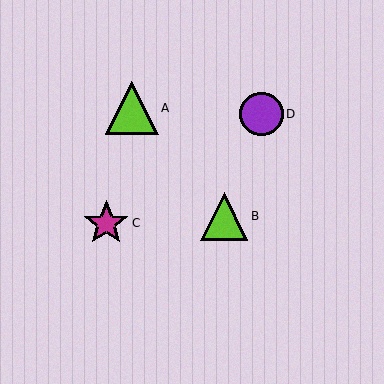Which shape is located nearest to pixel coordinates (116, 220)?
The magenta star (labeled C) at (106, 223) is nearest to that location.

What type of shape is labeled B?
Shape B is a lime triangle.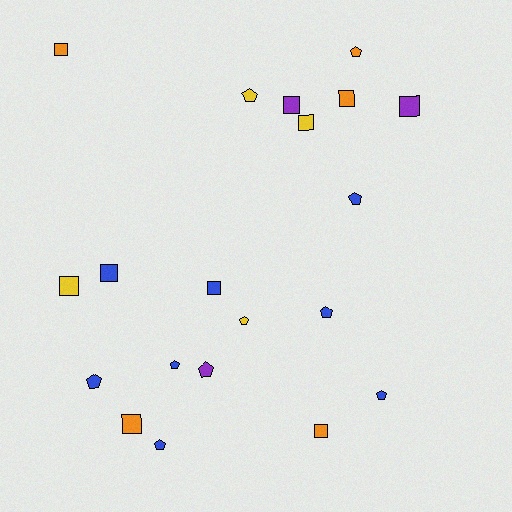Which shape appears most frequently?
Pentagon, with 10 objects.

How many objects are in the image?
There are 20 objects.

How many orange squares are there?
There are 4 orange squares.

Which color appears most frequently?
Blue, with 8 objects.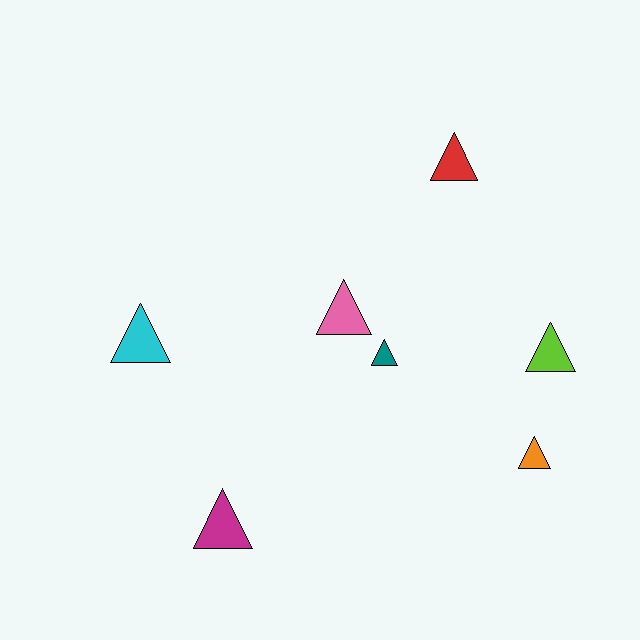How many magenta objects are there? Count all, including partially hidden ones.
There is 1 magenta object.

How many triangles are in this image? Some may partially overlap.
There are 7 triangles.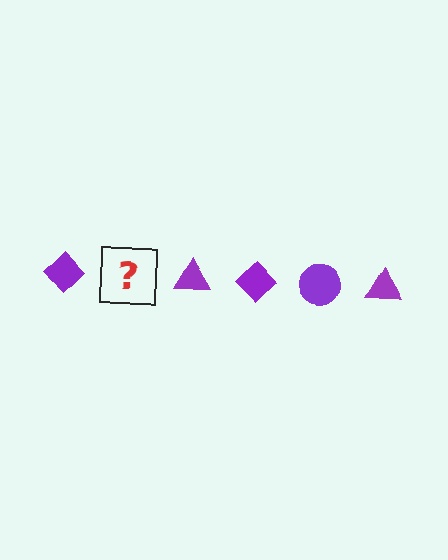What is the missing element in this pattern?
The missing element is a purple circle.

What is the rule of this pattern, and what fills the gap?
The rule is that the pattern cycles through diamond, circle, triangle shapes in purple. The gap should be filled with a purple circle.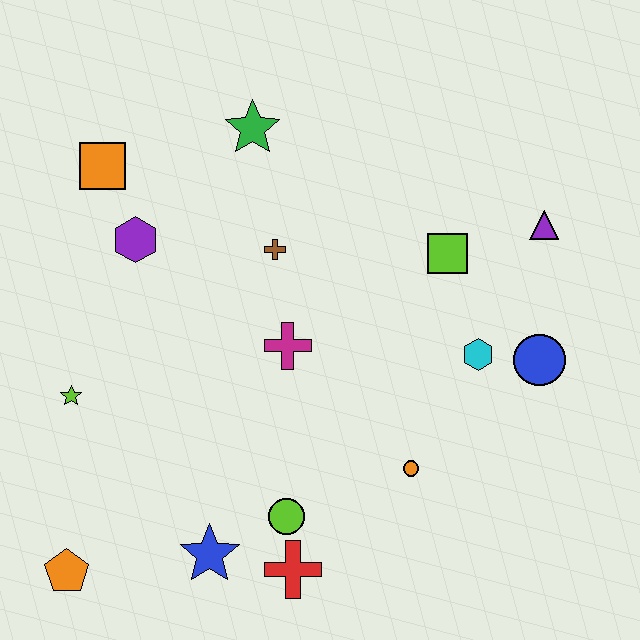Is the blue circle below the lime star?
No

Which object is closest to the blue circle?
The cyan hexagon is closest to the blue circle.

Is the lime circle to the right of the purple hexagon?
Yes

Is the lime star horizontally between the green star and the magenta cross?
No